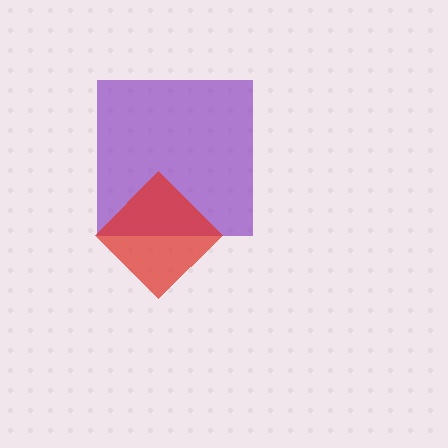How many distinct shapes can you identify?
There are 2 distinct shapes: a purple square, a red diamond.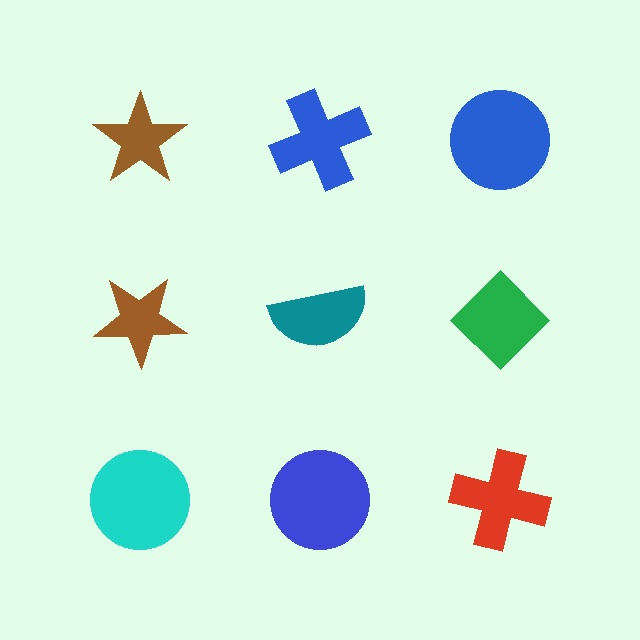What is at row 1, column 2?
A blue cross.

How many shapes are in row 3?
3 shapes.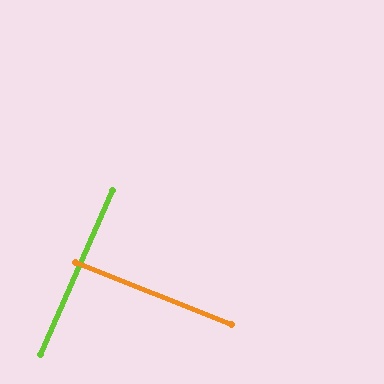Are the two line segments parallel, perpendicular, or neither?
Perpendicular — they meet at approximately 88°.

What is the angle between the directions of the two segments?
Approximately 88 degrees.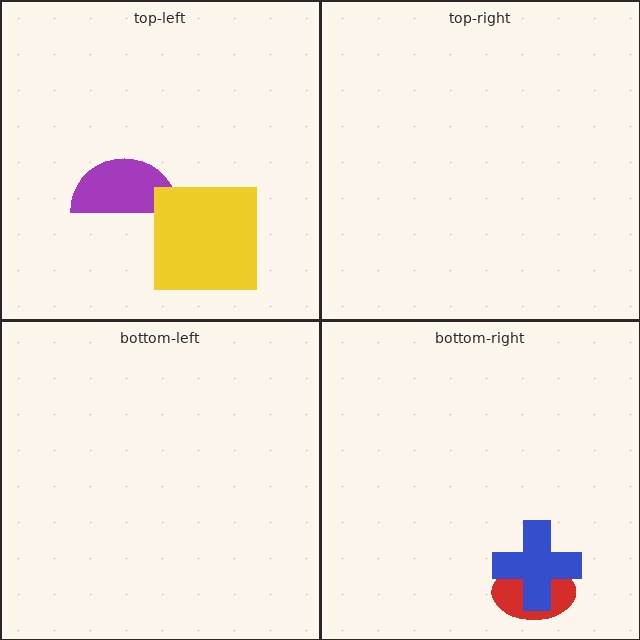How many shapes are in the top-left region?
2.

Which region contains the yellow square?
The top-left region.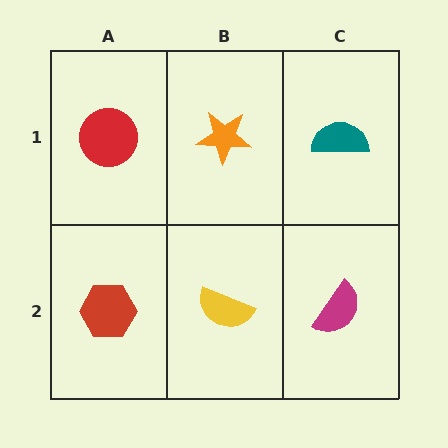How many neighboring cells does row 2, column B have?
3.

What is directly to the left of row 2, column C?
A yellow semicircle.